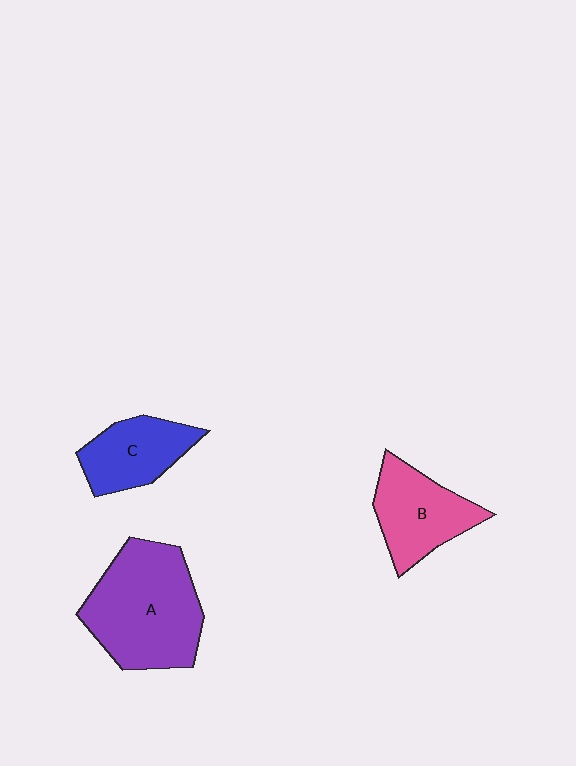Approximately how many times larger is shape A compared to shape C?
Approximately 1.9 times.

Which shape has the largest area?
Shape A (purple).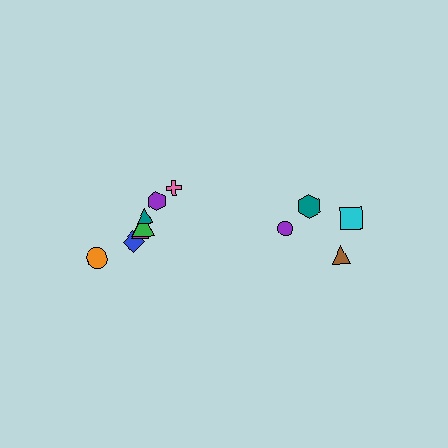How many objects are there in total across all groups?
There are 11 objects.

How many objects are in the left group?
There are 7 objects.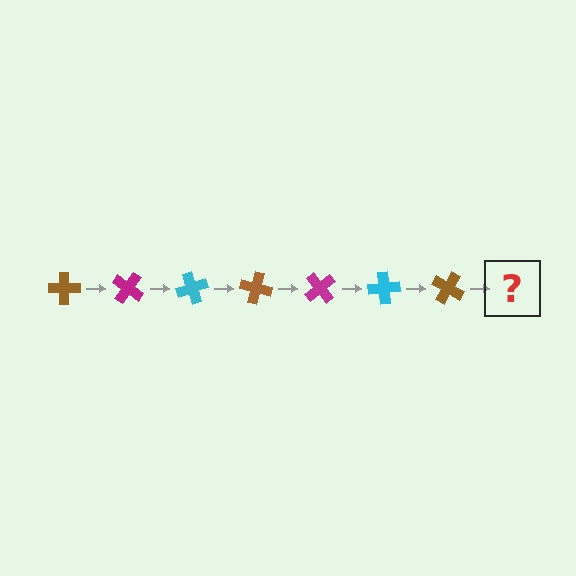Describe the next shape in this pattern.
It should be a magenta cross, rotated 245 degrees from the start.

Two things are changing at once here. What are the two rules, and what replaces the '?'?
The two rules are that it rotates 35 degrees each step and the color cycles through brown, magenta, and cyan. The '?' should be a magenta cross, rotated 245 degrees from the start.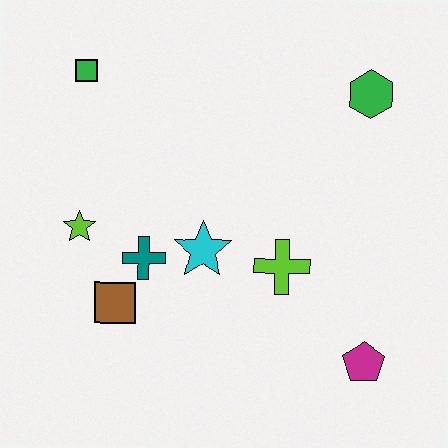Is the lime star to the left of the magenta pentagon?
Yes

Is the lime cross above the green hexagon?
No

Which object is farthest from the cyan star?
The green hexagon is farthest from the cyan star.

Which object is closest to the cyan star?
The teal cross is closest to the cyan star.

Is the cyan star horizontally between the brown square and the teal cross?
No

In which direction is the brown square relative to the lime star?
The brown square is below the lime star.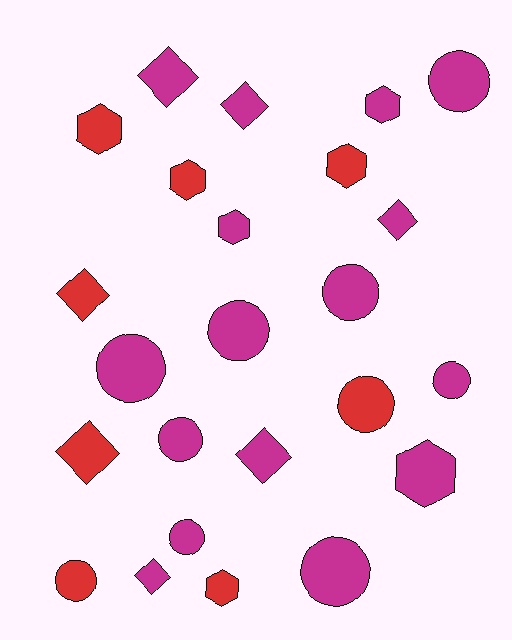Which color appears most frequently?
Magenta, with 16 objects.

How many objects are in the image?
There are 24 objects.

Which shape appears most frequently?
Circle, with 10 objects.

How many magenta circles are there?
There are 8 magenta circles.